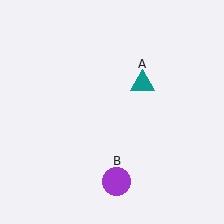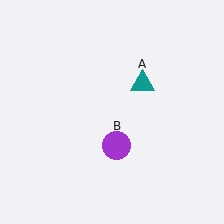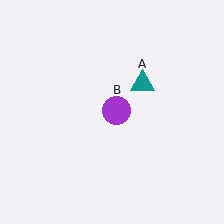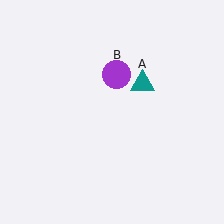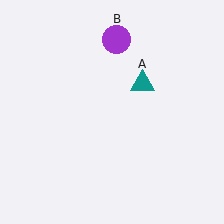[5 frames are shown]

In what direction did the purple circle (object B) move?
The purple circle (object B) moved up.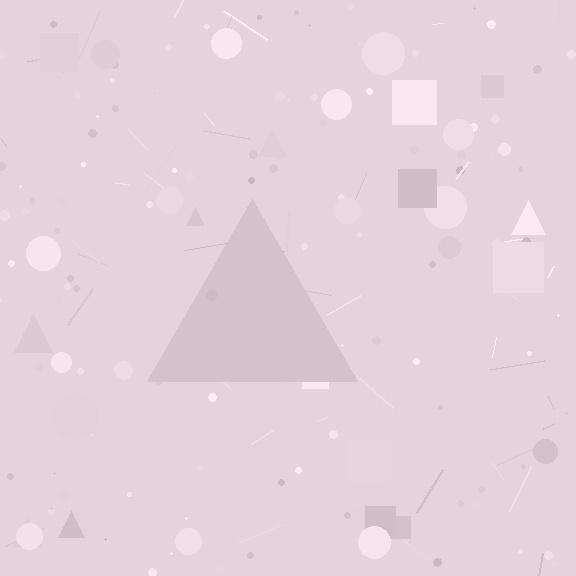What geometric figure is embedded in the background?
A triangle is embedded in the background.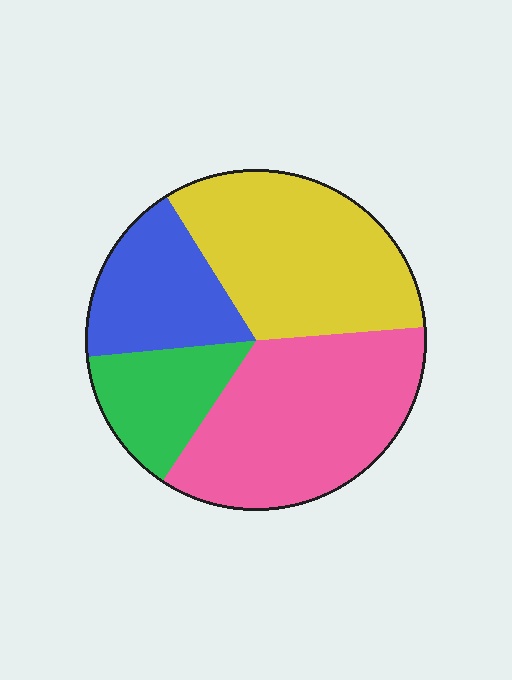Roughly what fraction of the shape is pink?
Pink covers 35% of the shape.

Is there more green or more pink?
Pink.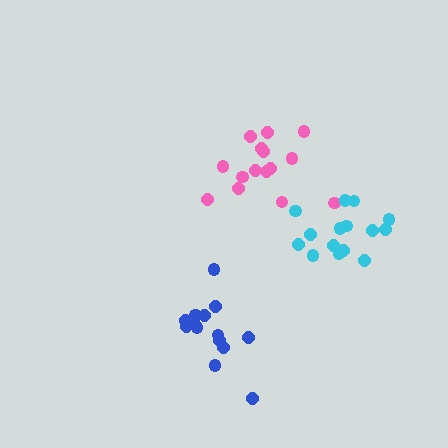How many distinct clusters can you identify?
There are 3 distinct clusters.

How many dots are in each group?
Group 1: 15 dots, Group 2: 15 dots, Group 3: 14 dots (44 total).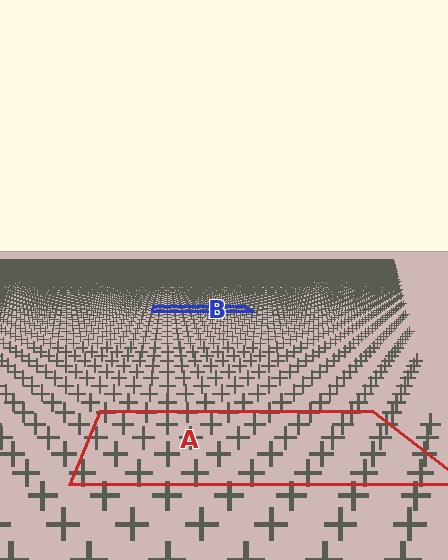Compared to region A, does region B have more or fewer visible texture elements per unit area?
Region B has more texture elements per unit area — they are packed more densely because it is farther away.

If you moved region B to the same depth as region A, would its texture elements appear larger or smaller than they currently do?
They would appear larger. At a closer depth, the same texture elements are projected at a bigger on-screen size.